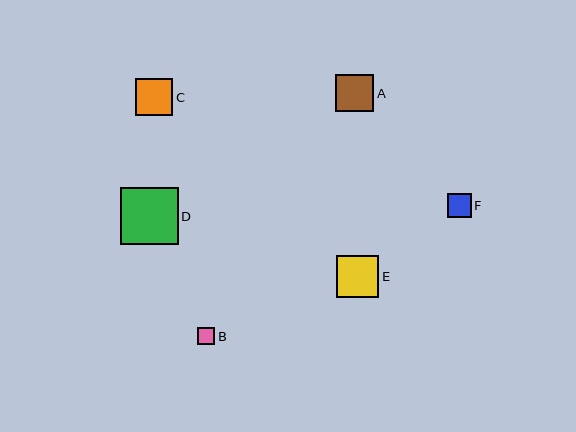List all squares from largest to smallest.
From largest to smallest: D, E, A, C, F, B.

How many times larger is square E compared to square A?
Square E is approximately 1.1 times the size of square A.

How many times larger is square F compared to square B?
Square F is approximately 1.4 times the size of square B.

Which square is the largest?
Square D is the largest with a size of approximately 58 pixels.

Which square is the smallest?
Square B is the smallest with a size of approximately 17 pixels.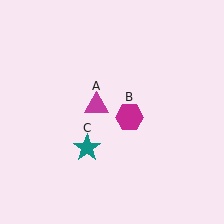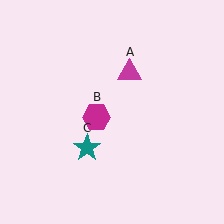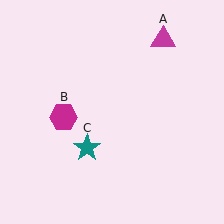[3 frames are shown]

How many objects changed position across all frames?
2 objects changed position: magenta triangle (object A), magenta hexagon (object B).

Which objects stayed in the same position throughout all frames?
Teal star (object C) remained stationary.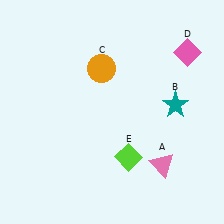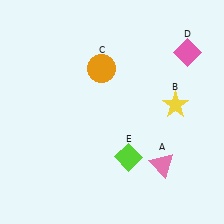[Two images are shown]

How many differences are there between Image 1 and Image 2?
There is 1 difference between the two images.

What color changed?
The star (B) changed from teal in Image 1 to yellow in Image 2.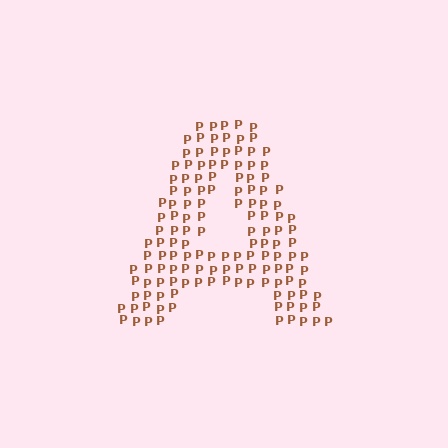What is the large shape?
The large shape is the letter A.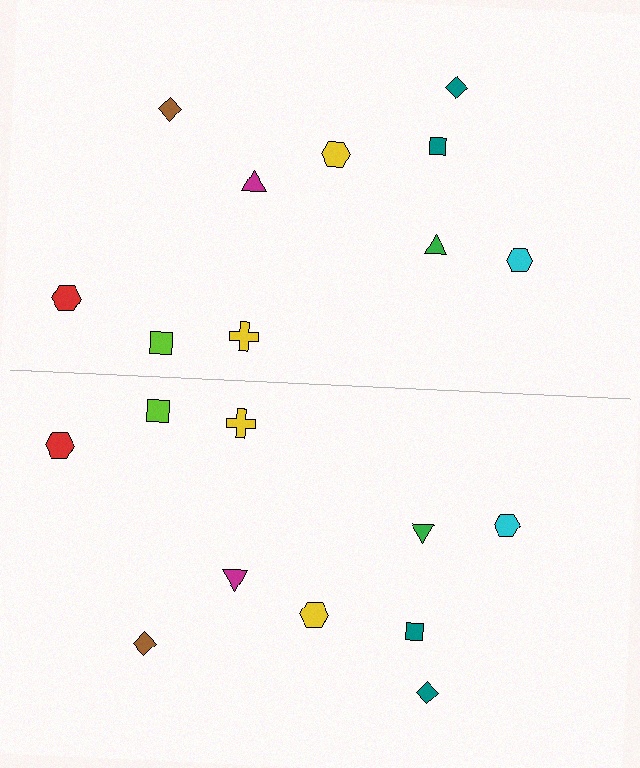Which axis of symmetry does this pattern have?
The pattern has a horizontal axis of symmetry running through the center of the image.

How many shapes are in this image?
There are 20 shapes in this image.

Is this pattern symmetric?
Yes, this pattern has bilateral (reflection) symmetry.